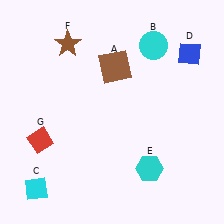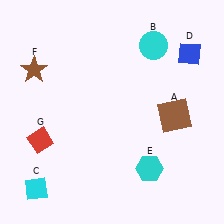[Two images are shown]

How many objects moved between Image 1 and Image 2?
2 objects moved between the two images.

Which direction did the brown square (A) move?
The brown square (A) moved right.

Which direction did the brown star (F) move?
The brown star (F) moved left.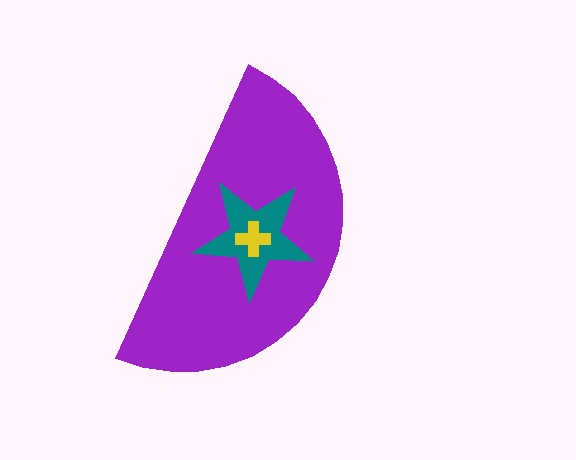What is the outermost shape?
The purple semicircle.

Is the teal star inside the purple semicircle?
Yes.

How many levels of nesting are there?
3.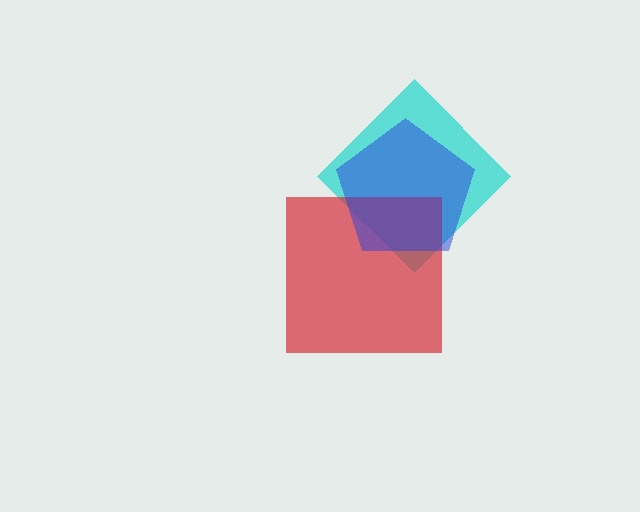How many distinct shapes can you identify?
There are 3 distinct shapes: a cyan diamond, a red square, a blue pentagon.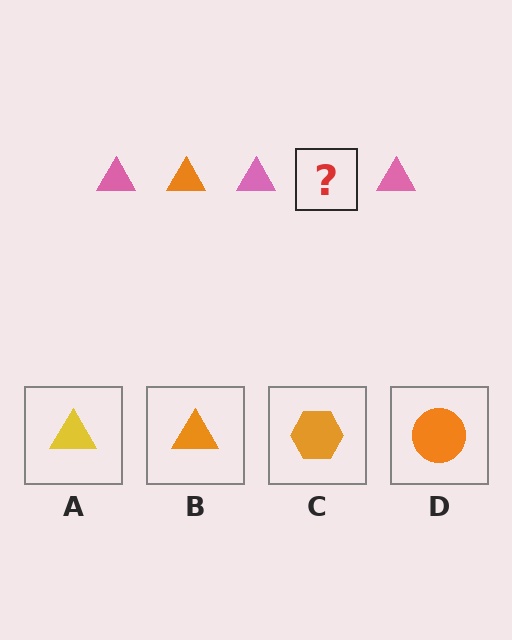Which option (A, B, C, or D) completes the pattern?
B.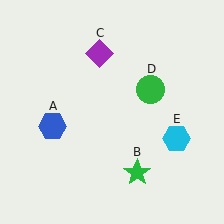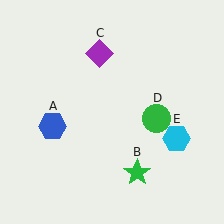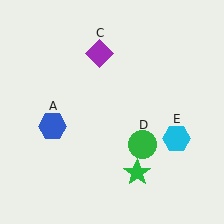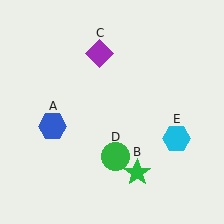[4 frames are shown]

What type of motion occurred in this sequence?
The green circle (object D) rotated clockwise around the center of the scene.